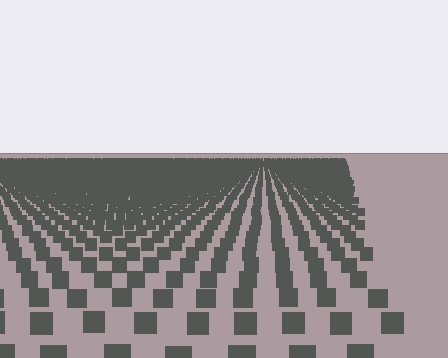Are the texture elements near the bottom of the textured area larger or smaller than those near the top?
Larger. Near the bottom, elements are closer to the viewer and appear at a bigger on-screen size.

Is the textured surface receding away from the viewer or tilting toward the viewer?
The surface is receding away from the viewer. Texture elements get smaller and denser toward the top.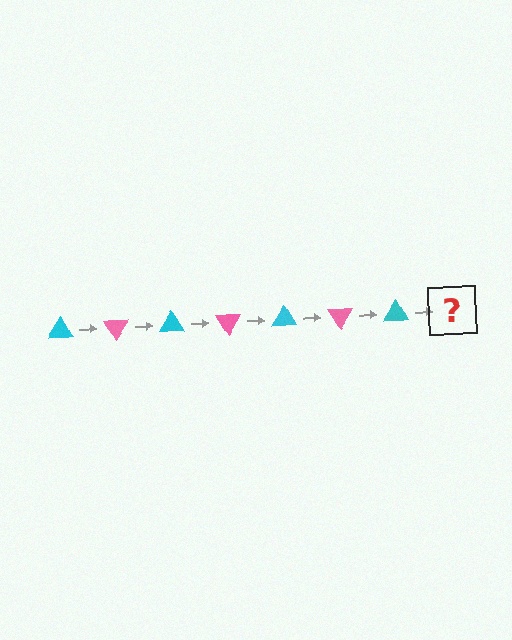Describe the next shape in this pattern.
It should be a pink triangle, rotated 420 degrees from the start.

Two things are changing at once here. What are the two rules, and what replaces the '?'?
The two rules are that it rotates 60 degrees each step and the color cycles through cyan and pink. The '?' should be a pink triangle, rotated 420 degrees from the start.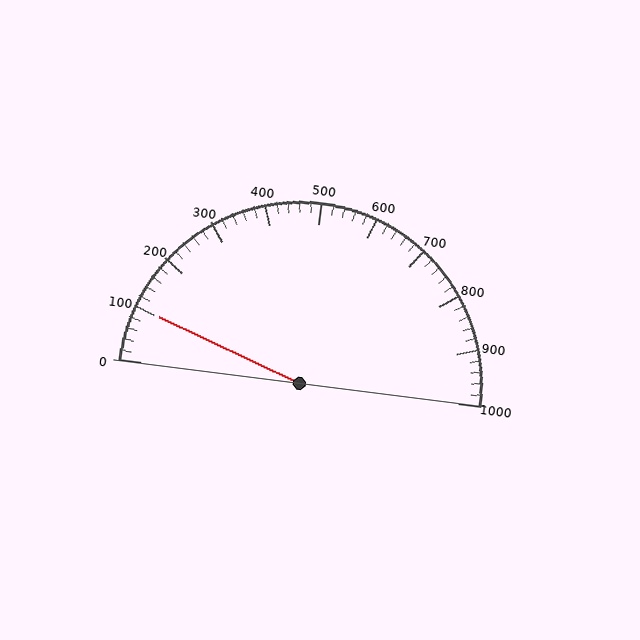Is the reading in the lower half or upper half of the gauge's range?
The reading is in the lower half of the range (0 to 1000).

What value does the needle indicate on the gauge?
The needle indicates approximately 100.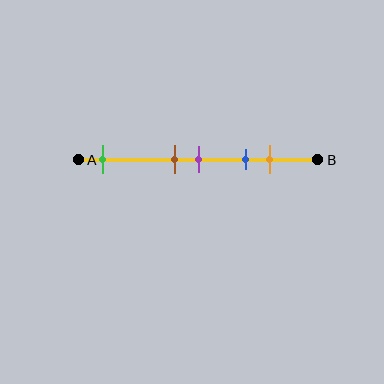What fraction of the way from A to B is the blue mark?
The blue mark is approximately 70% (0.7) of the way from A to B.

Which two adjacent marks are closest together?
The brown and purple marks are the closest adjacent pair.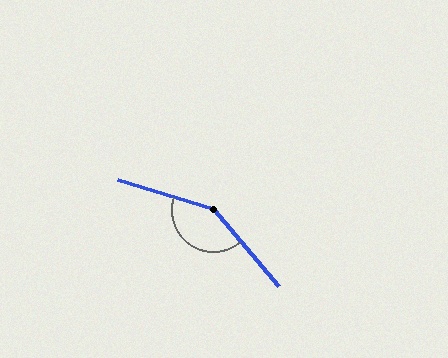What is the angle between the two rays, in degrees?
Approximately 148 degrees.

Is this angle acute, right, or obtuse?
It is obtuse.